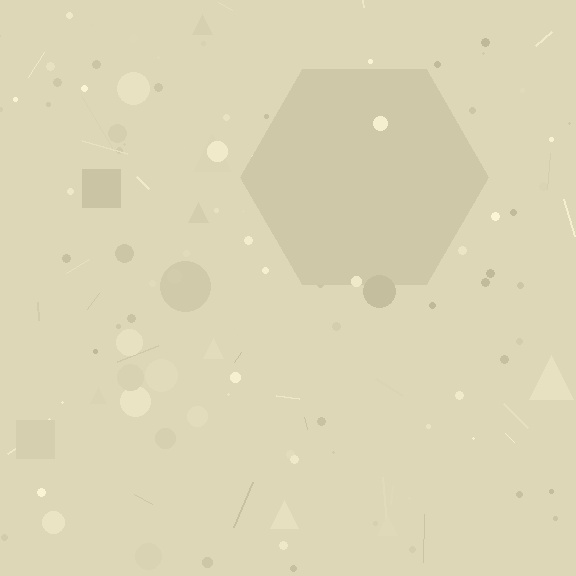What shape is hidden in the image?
A hexagon is hidden in the image.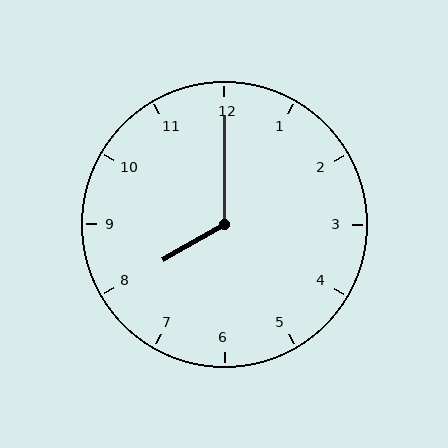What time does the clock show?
8:00.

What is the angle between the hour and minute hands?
Approximately 120 degrees.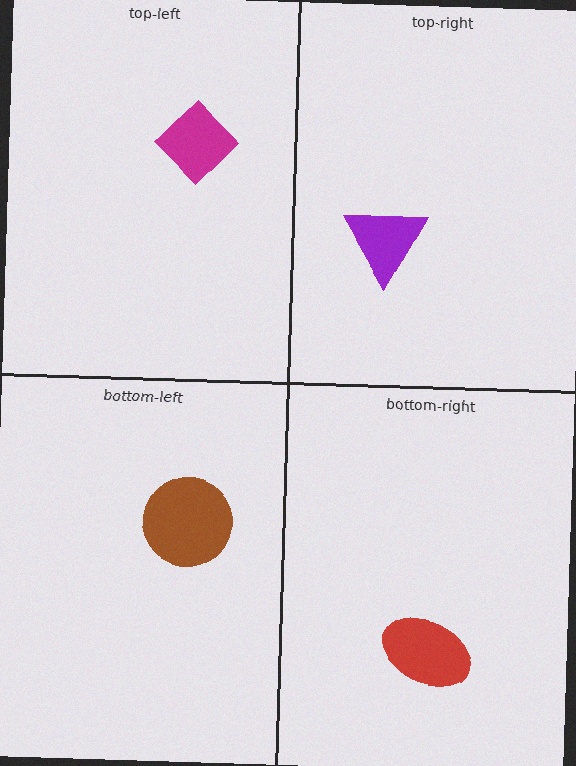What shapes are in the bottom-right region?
The red ellipse.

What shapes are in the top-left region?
The magenta diamond.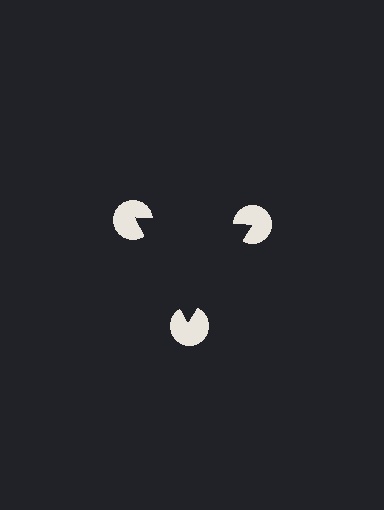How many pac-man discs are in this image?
There are 3 — one at each vertex of the illusory triangle.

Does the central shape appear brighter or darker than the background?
It typically appears slightly darker than the background, even though no actual brightness change is drawn.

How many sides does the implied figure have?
3 sides.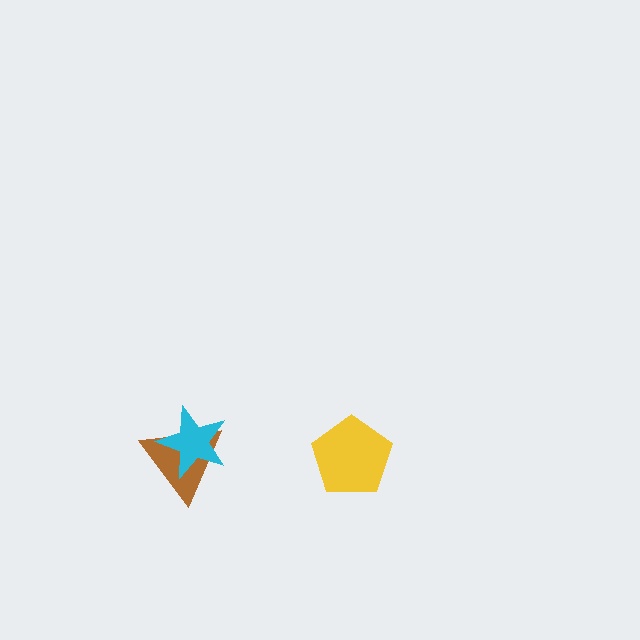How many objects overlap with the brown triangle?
1 object overlaps with the brown triangle.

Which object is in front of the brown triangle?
The cyan star is in front of the brown triangle.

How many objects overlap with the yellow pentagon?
0 objects overlap with the yellow pentagon.